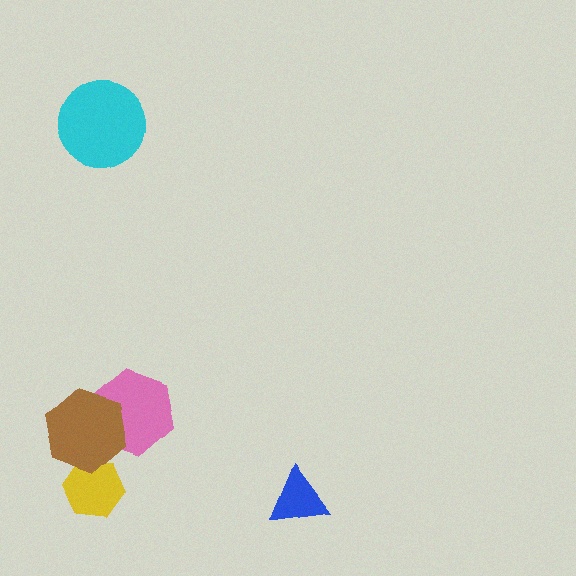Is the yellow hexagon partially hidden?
Yes, it is partially covered by another shape.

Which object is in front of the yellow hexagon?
The brown hexagon is in front of the yellow hexagon.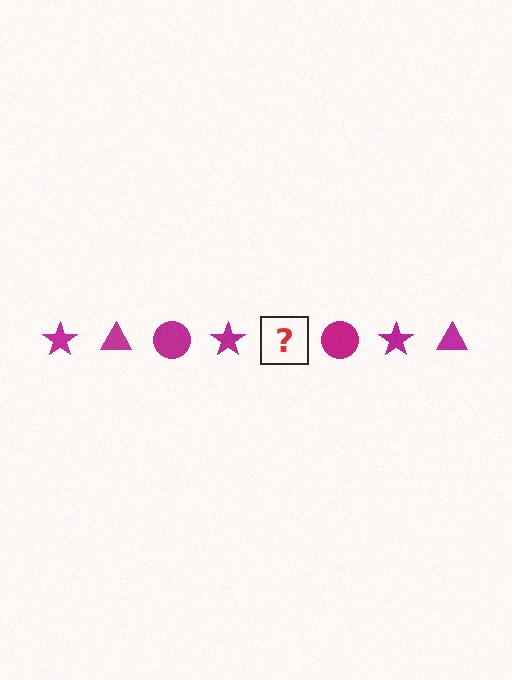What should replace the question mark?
The question mark should be replaced with a magenta triangle.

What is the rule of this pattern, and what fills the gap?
The rule is that the pattern cycles through star, triangle, circle shapes in magenta. The gap should be filled with a magenta triangle.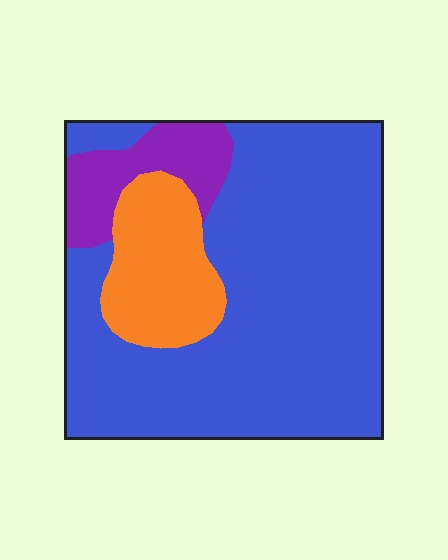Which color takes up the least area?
Purple, at roughly 10%.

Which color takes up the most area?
Blue, at roughly 75%.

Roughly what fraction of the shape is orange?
Orange takes up about one sixth (1/6) of the shape.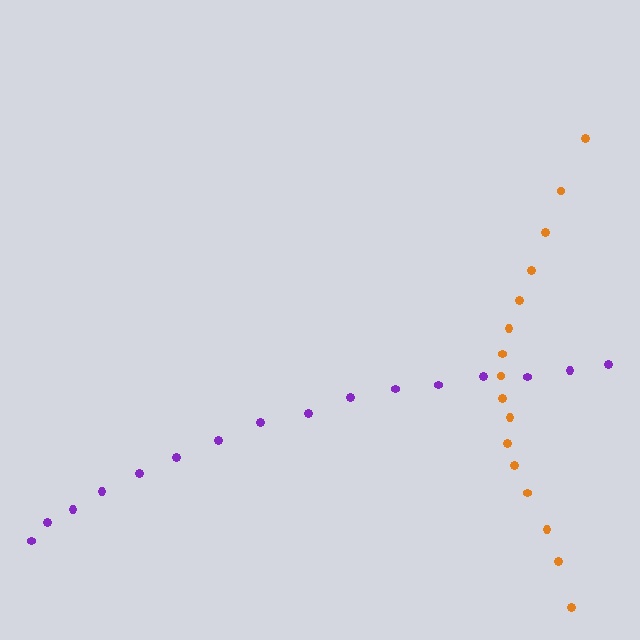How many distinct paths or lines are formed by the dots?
There are 2 distinct paths.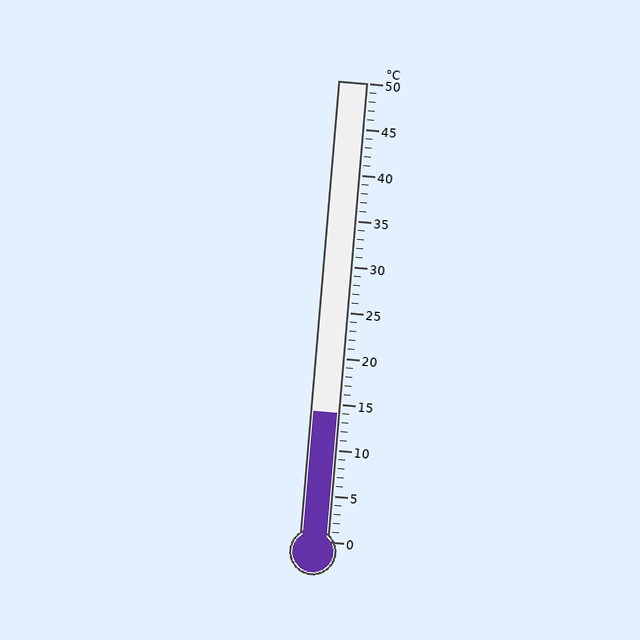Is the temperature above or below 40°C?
The temperature is below 40°C.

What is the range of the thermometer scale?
The thermometer scale ranges from 0°C to 50°C.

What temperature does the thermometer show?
The thermometer shows approximately 14°C.